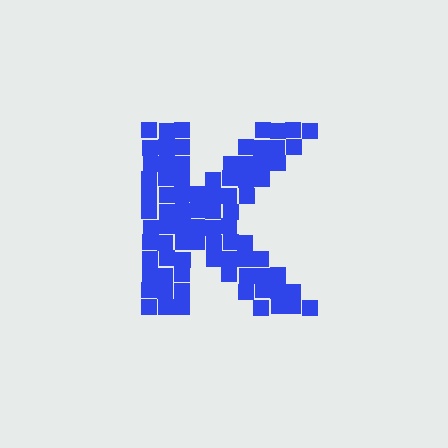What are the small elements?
The small elements are squares.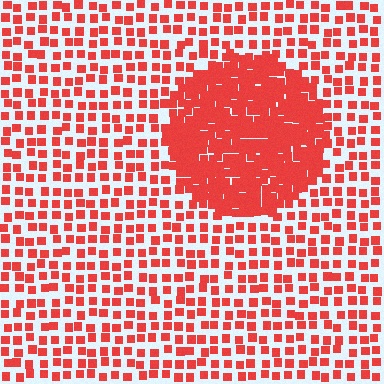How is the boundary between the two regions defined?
The boundary is defined by a change in element density (approximately 2.6x ratio). All elements are the same color, size, and shape.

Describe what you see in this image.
The image contains small red elements arranged at two different densities. A circle-shaped region is visible where the elements are more densely packed than the surrounding area.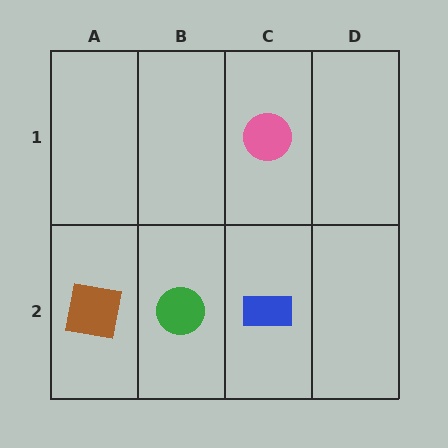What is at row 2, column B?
A green circle.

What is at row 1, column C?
A pink circle.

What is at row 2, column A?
A brown square.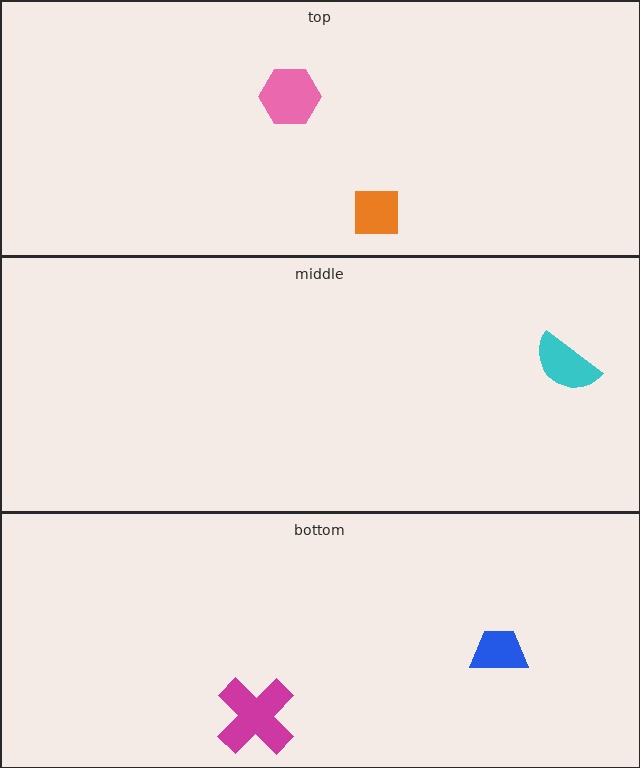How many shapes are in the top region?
2.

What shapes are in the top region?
The pink hexagon, the orange square.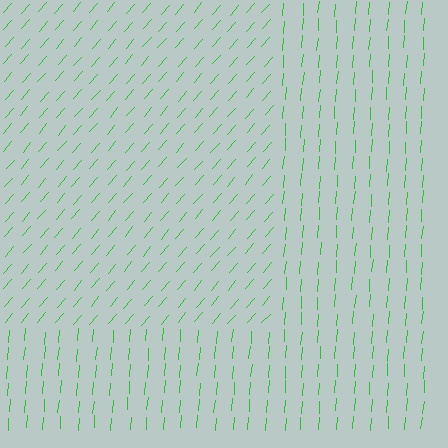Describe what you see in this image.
The image is filled with small green line segments. A rectangle region in the image has lines oriented differently from the surrounding lines, creating a visible texture boundary.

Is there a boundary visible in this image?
Yes, there is a texture boundary formed by a change in line orientation.